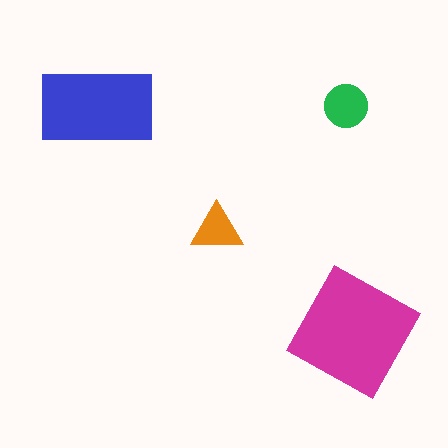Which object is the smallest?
The orange triangle.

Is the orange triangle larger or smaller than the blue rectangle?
Smaller.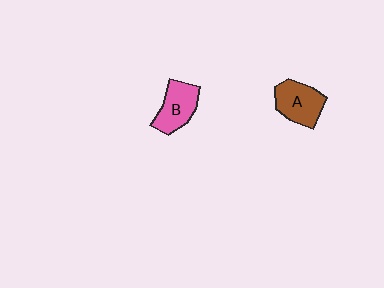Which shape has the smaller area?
Shape B (pink).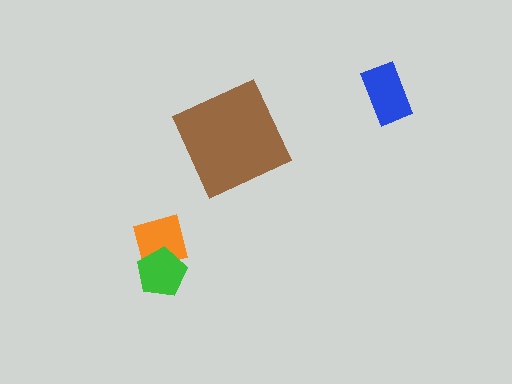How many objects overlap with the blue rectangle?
0 objects overlap with the blue rectangle.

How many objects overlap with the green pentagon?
1 object overlaps with the green pentagon.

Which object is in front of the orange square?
The green pentagon is in front of the orange square.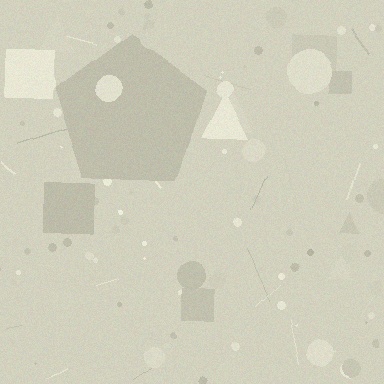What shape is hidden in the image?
A pentagon is hidden in the image.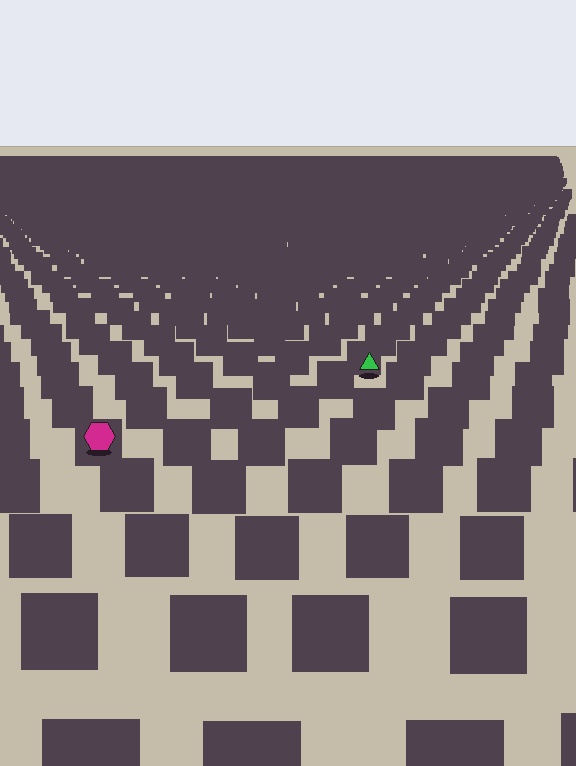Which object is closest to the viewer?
The magenta hexagon is closest. The texture marks near it are larger and more spread out.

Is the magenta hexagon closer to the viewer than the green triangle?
Yes. The magenta hexagon is closer — you can tell from the texture gradient: the ground texture is coarser near it.